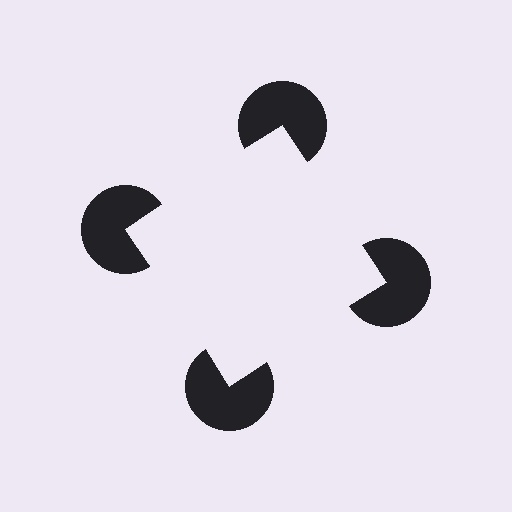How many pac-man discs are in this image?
There are 4 — one at each vertex of the illusory square.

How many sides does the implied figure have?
4 sides.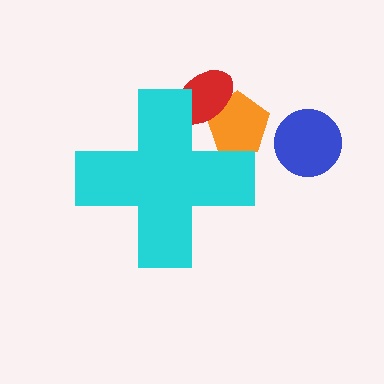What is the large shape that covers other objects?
A cyan cross.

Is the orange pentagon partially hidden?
Yes, the orange pentagon is partially hidden behind the cyan cross.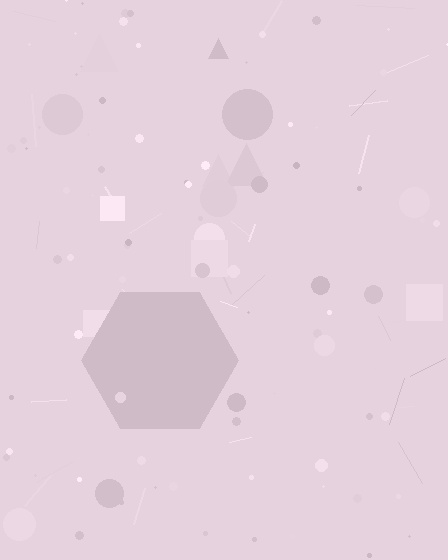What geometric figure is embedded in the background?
A hexagon is embedded in the background.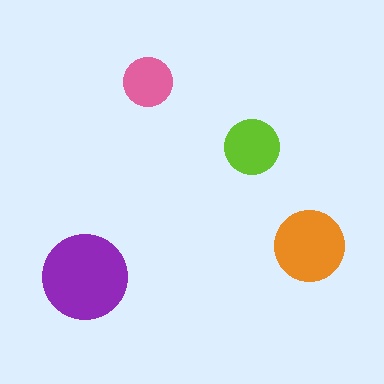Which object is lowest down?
The purple circle is bottommost.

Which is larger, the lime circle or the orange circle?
The orange one.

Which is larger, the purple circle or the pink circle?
The purple one.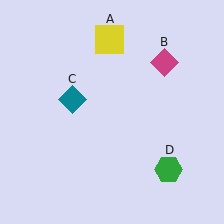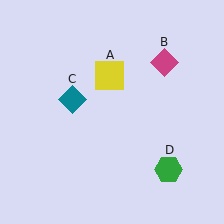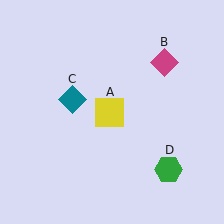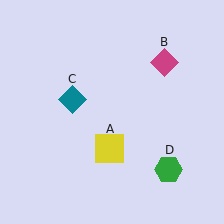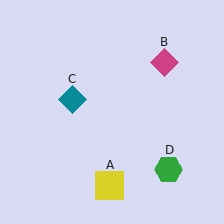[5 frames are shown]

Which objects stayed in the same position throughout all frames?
Magenta diamond (object B) and teal diamond (object C) and green hexagon (object D) remained stationary.